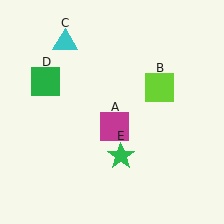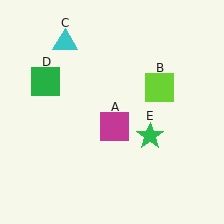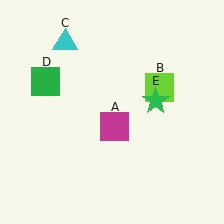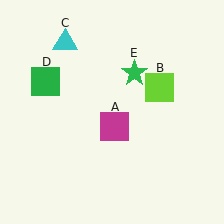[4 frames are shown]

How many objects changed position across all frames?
1 object changed position: green star (object E).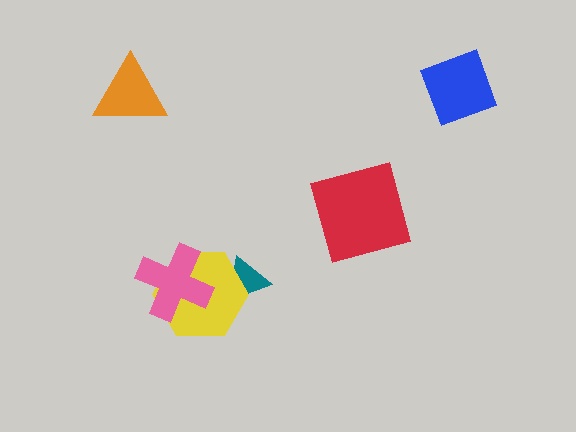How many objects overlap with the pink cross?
1 object overlaps with the pink cross.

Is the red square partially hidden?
No, no other shape covers it.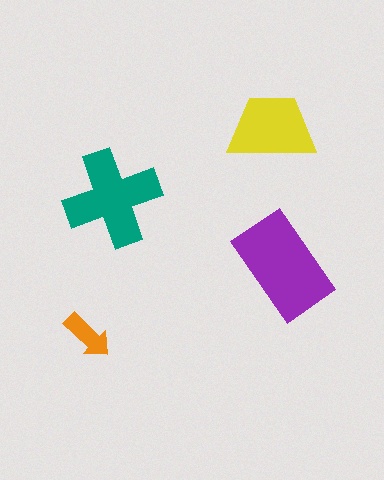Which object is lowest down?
The orange arrow is bottommost.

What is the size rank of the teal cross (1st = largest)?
2nd.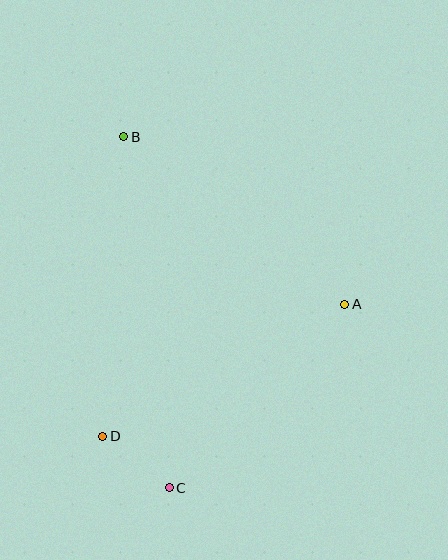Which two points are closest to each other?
Points C and D are closest to each other.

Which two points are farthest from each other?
Points B and C are farthest from each other.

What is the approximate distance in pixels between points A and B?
The distance between A and B is approximately 277 pixels.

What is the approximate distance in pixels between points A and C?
The distance between A and C is approximately 254 pixels.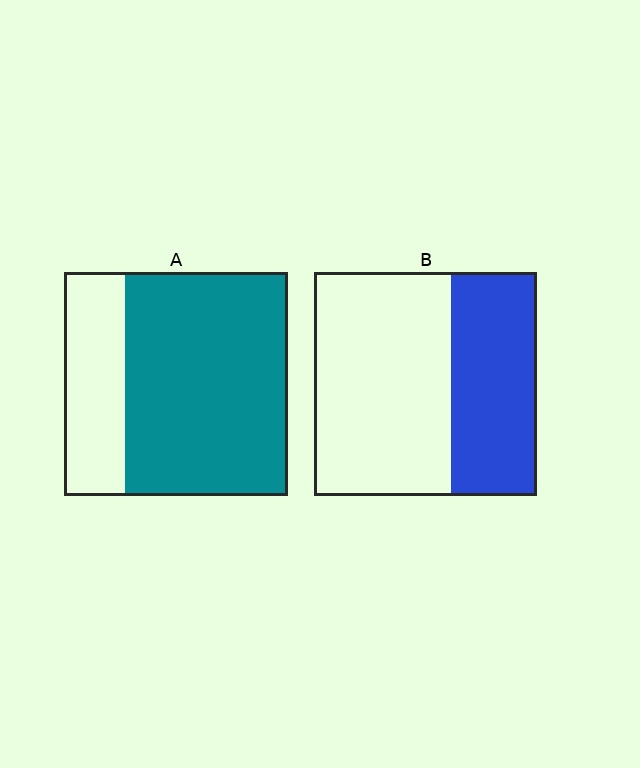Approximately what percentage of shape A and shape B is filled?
A is approximately 75% and B is approximately 40%.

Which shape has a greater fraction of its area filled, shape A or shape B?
Shape A.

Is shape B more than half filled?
No.